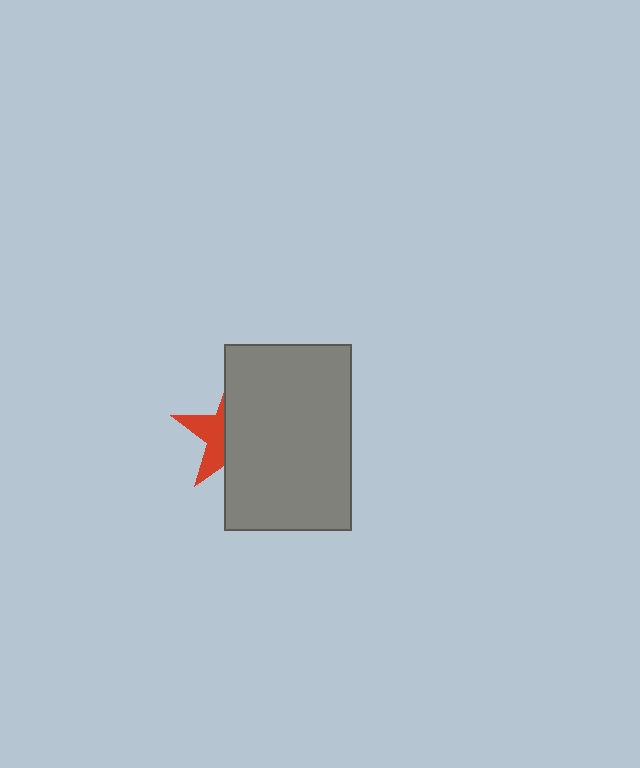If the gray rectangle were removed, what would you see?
You would see the complete red star.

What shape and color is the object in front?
The object in front is a gray rectangle.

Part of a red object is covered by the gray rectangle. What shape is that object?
It is a star.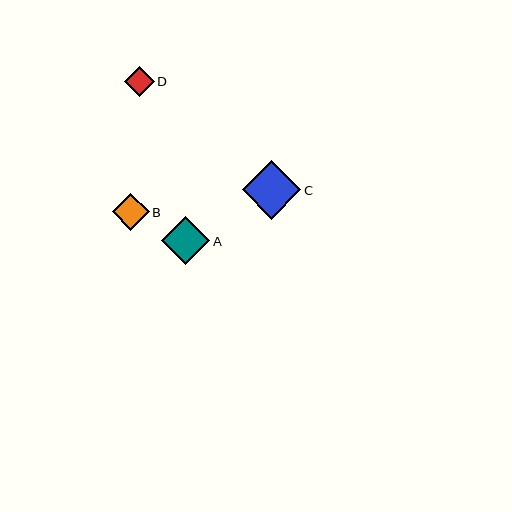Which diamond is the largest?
Diamond C is the largest with a size of approximately 58 pixels.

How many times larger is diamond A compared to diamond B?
Diamond A is approximately 1.3 times the size of diamond B.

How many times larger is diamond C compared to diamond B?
Diamond C is approximately 1.6 times the size of diamond B.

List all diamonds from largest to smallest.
From largest to smallest: C, A, B, D.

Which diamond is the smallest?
Diamond D is the smallest with a size of approximately 29 pixels.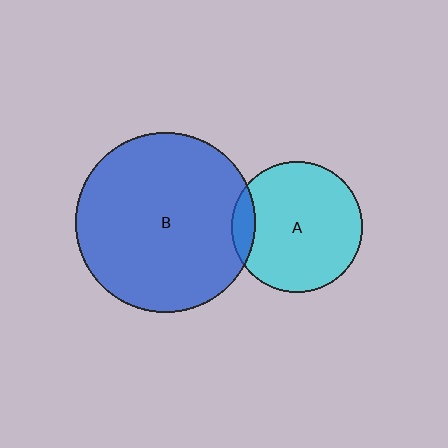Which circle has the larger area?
Circle B (blue).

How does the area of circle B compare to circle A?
Approximately 1.9 times.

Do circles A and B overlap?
Yes.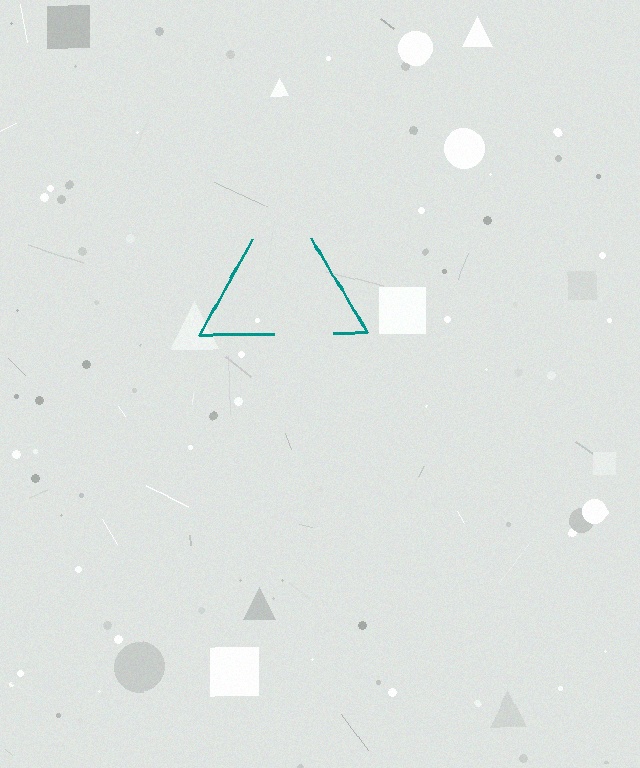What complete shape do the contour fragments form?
The contour fragments form a triangle.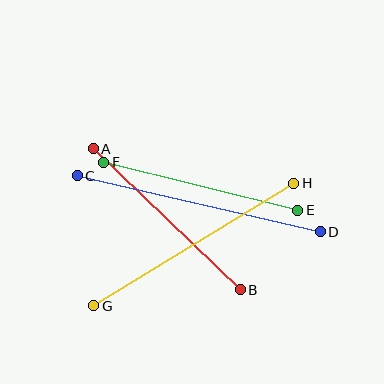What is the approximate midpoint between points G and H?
The midpoint is at approximately (194, 245) pixels.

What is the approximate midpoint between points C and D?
The midpoint is at approximately (199, 204) pixels.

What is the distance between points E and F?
The distance is approximately 200 pixels.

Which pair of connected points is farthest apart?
Points C and D are farthest apart.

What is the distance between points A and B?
The distance is approximately 204 pixels.